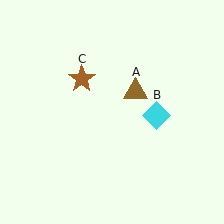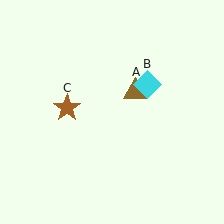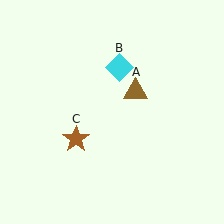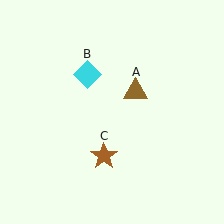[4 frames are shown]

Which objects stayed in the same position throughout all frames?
Brown triangle (object A) remained stationary.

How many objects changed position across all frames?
2 objects changed position: cyan diamond (object B), brown star (object C).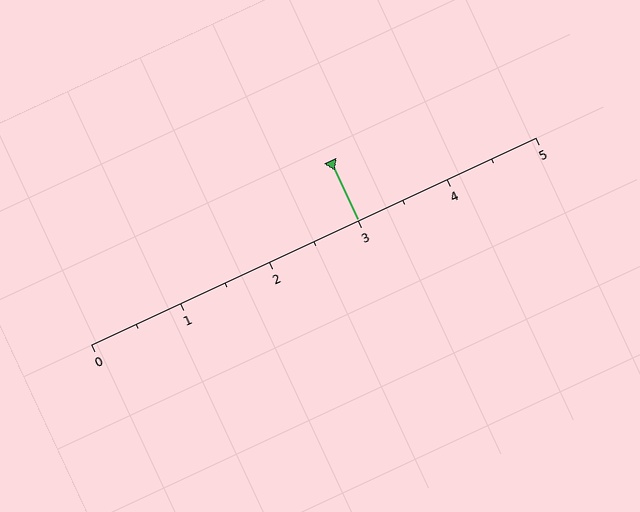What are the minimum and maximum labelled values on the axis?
The axis runs from 0 to 5.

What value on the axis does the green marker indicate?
The marker indicates approximately 3.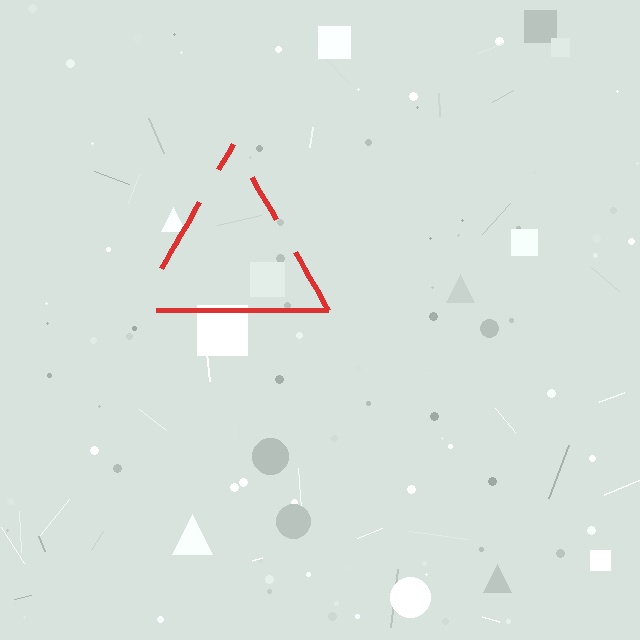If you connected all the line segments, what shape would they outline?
They would outline a triangle.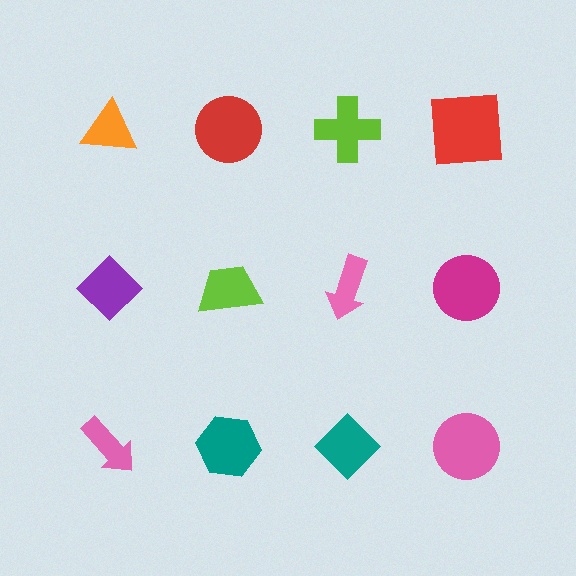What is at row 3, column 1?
A pink arrow.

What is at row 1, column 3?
A lime cross.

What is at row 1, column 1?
An orange triangle.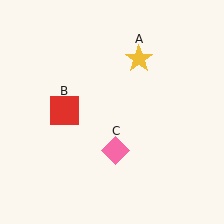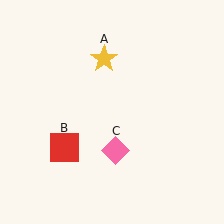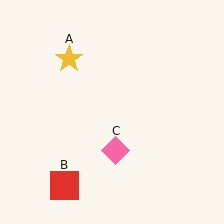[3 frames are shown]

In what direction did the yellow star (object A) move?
The yellow star (object A) moved left.